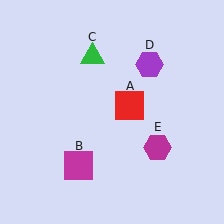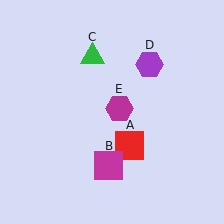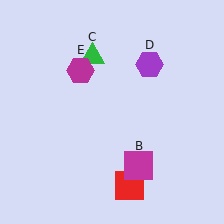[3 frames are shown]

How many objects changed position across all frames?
3 objects changed position: red square (object A), magenta square (object B), magenta hexagon (object E).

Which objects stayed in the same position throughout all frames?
Green triangle (object C) and purple hexagon (object D) remained stationary.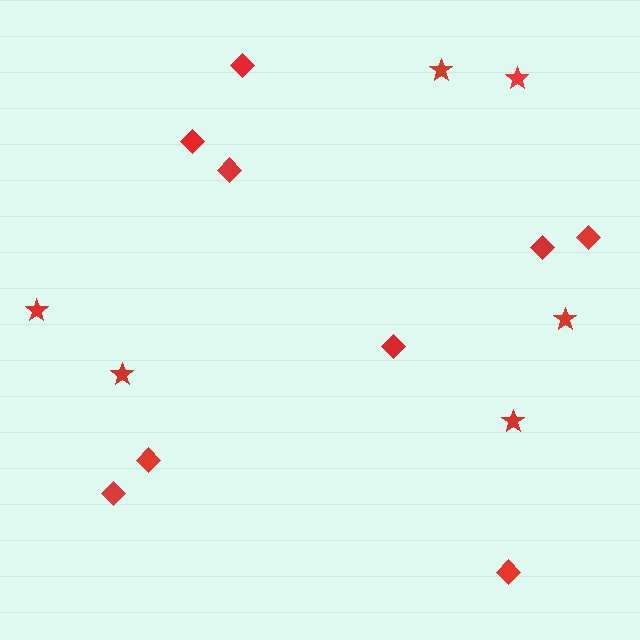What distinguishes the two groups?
There are 2 groups: one group of stars (6) and one group of diamonds (9).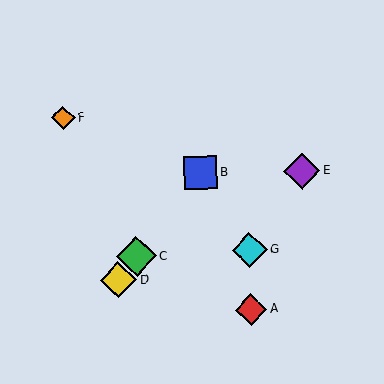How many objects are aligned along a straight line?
3 objects (B, C, D) are aligned along a straight line.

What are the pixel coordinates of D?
Object D is at (118, 280).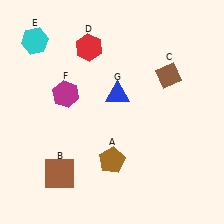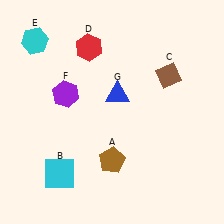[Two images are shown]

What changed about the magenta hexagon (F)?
In Image 1, F is magenta. In Image 2, it changed to purple.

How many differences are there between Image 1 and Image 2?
There are 2 differences between the two images.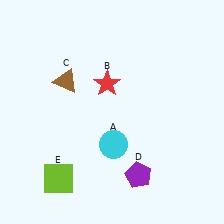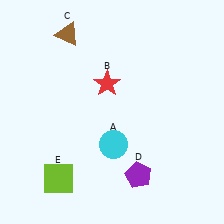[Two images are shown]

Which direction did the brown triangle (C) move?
The brown triangle (C) moved up.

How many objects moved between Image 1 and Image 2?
1 object moved between the two images.